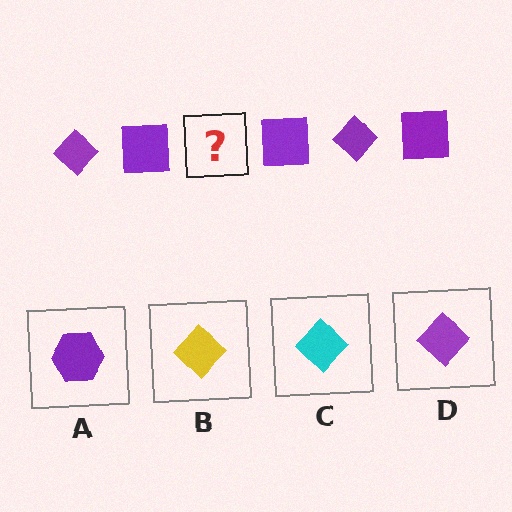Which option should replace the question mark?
Option D.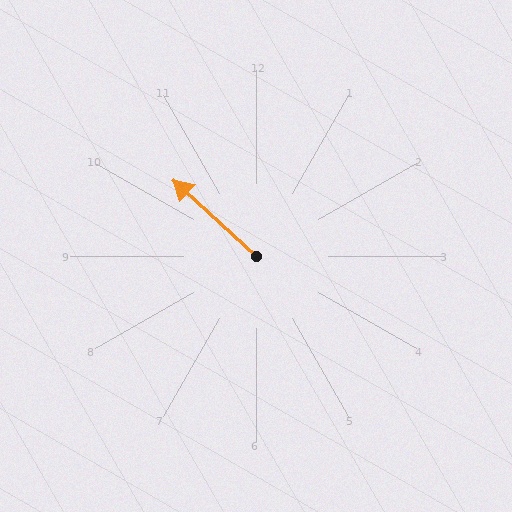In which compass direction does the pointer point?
Northwest.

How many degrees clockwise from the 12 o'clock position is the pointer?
Approximately 313 degrees.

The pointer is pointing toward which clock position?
Roughly 10 o'clock.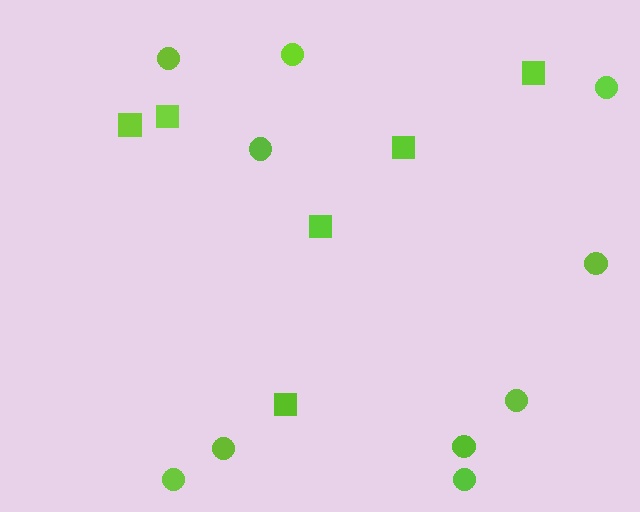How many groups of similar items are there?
There are 2 groups: one group of squares (6) and one group of circles (10).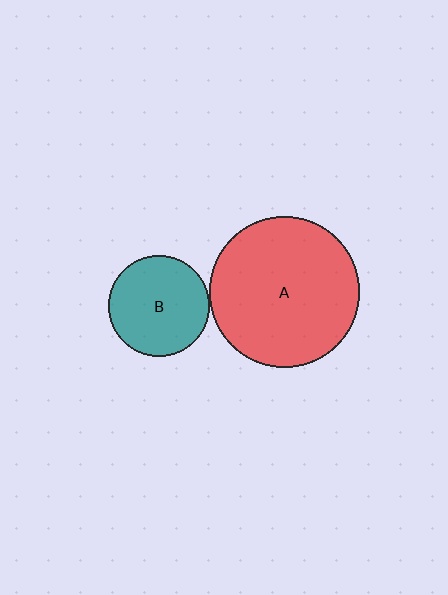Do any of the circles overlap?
No, none of the circles overlap.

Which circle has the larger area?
Circle A (red).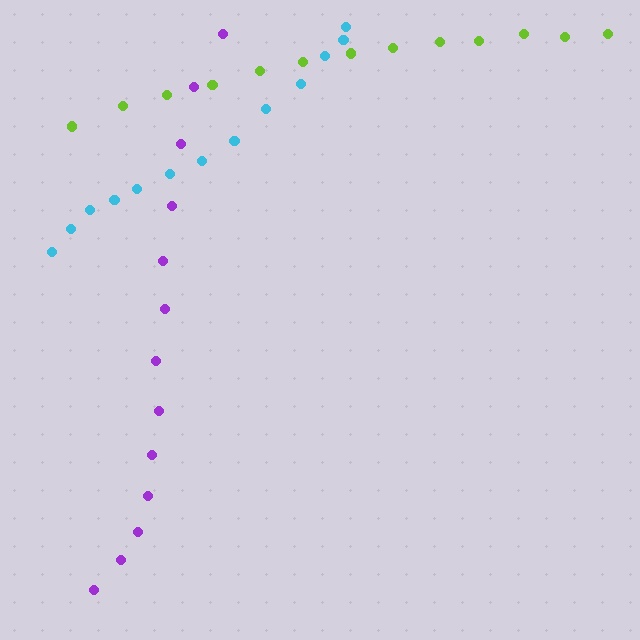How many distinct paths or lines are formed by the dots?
There are 3 distinct paths.